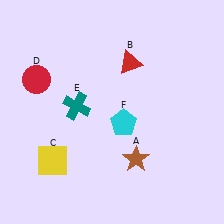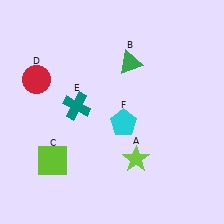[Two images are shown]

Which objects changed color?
A changed from brown to lime. B changed from red to green. C changed from yellow to lime.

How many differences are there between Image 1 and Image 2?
There are 3 differences between the two images.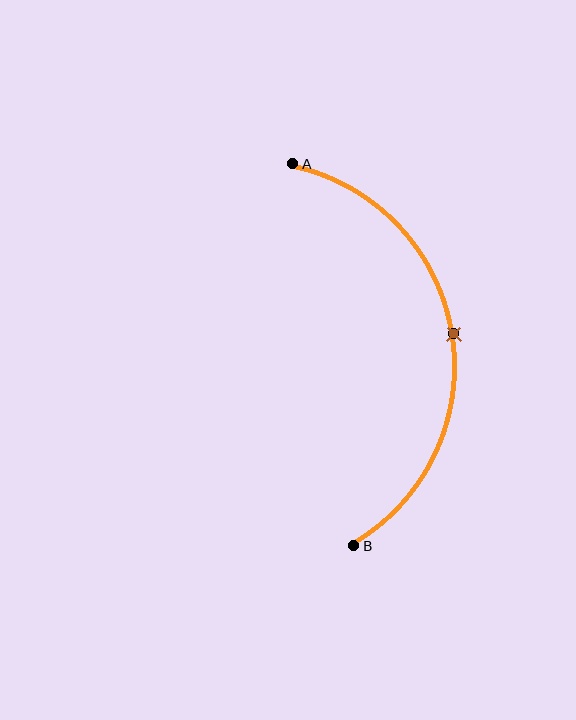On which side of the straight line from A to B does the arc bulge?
The arc bulges to the right of the straight line connecting A and B.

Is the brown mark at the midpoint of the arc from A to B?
Yes. The brown mark lies on the arc at equal arc-length from both A and B — it is the arc midpoint.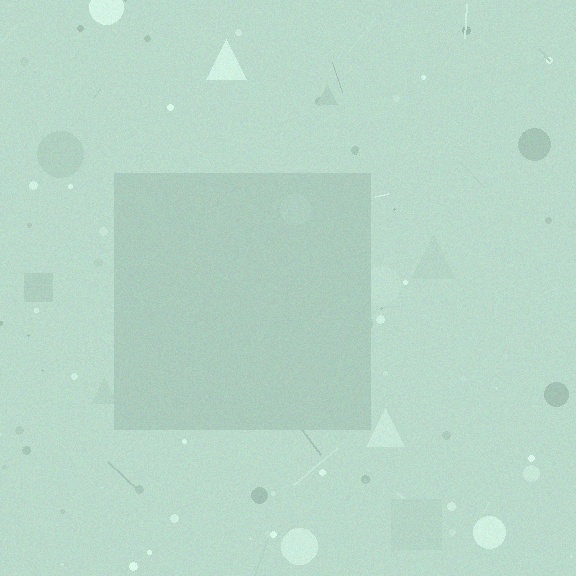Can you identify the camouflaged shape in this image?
The camouflaged shape is a square.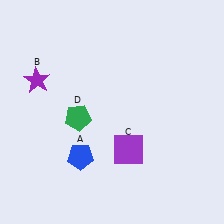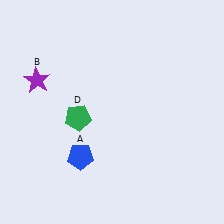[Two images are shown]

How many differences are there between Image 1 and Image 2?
There is 1 difference between the two images.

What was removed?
The purple square (C) was removed in Image 2.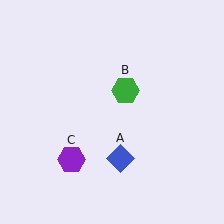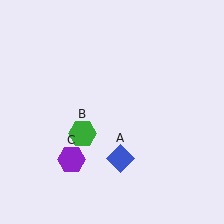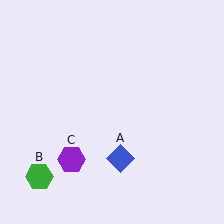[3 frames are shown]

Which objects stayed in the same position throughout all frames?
Blue diamond (object A) and purple hexagon (object C) remained stationary.